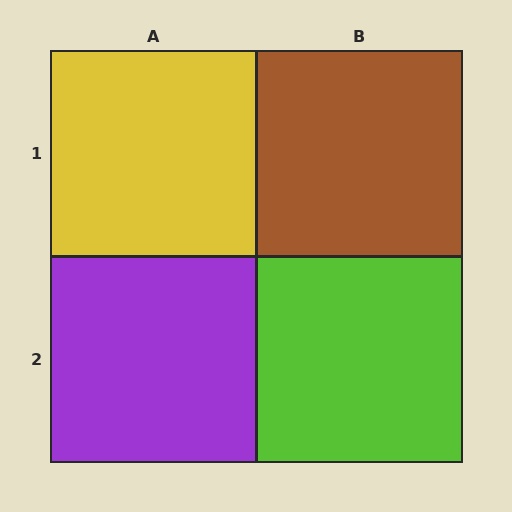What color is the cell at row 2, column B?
Lime.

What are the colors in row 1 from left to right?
Yellow, brown.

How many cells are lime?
1 cell is lime.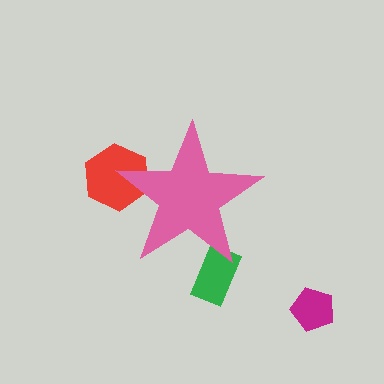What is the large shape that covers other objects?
A pink star.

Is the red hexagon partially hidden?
Yes, the red hexagon is partially hidden behind the pink star.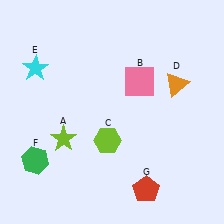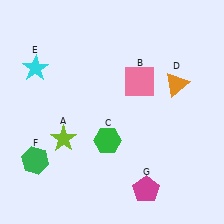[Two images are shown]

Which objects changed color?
C changed from lime to green. G changed from red to magenta.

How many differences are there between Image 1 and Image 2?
There are 2 differences between the two images.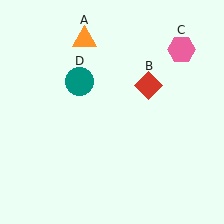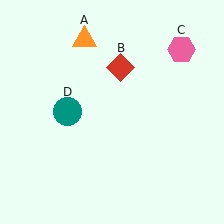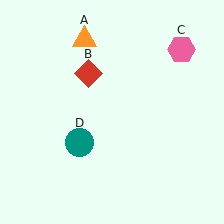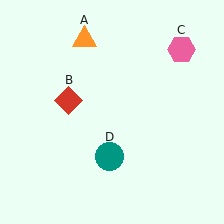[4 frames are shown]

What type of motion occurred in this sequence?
The red diamond (object B), teal circle (object D) rotated counterclockwise around the center of the scene.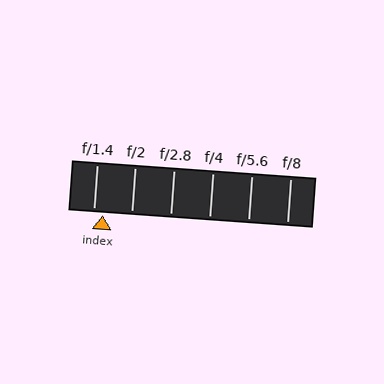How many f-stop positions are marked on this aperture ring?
There are 6 f-stop positions marked.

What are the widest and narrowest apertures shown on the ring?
The widest aperture shown is f/1.4 and the narrowest is f/8.